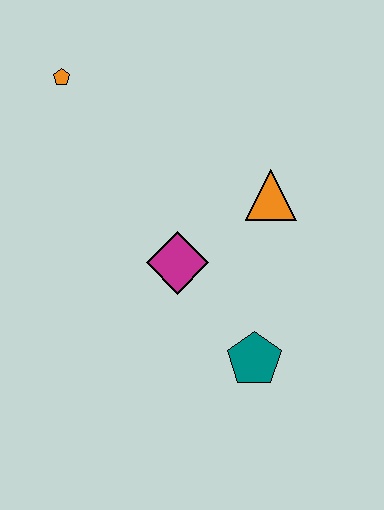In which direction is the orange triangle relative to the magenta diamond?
The orange triangle is to the right of the magenta diamond.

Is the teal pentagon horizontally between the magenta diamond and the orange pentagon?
No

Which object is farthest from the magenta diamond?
The orange pentagon is farthest from the magenta diamond.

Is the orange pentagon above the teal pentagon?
Yes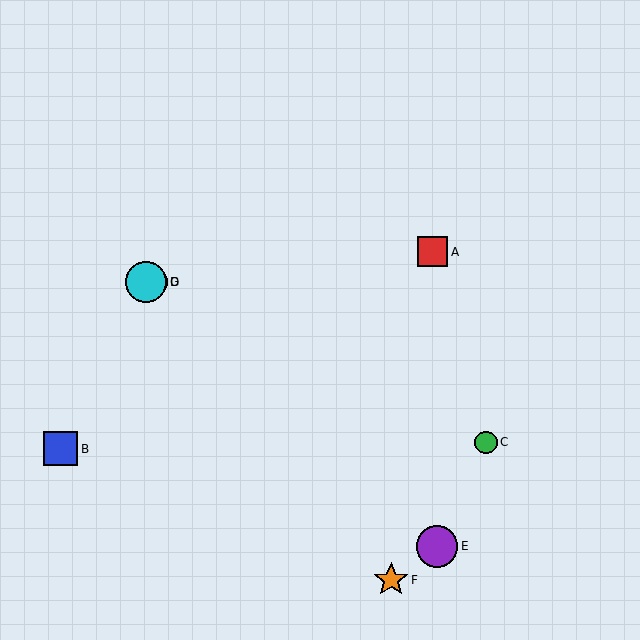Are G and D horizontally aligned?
Yes, both are at y≈282.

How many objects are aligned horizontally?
2 objects (D, G) are aligned horizontally.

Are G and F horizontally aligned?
No, G is at y≈282 and F is at y≈580.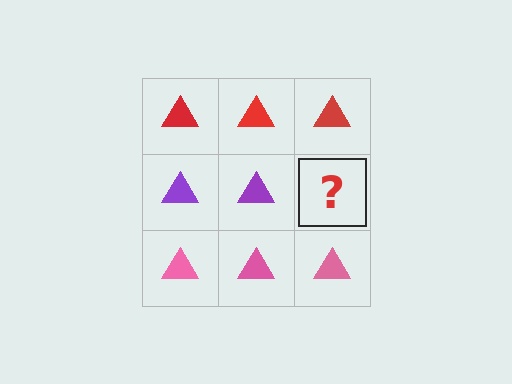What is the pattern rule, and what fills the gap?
The rule is that each row has a consistent color. The gap should be filled with a purple triangle.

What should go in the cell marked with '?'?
The missing cell should contain a purple triangle.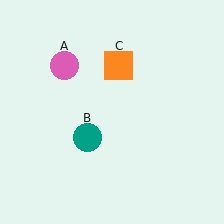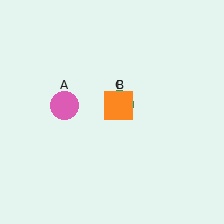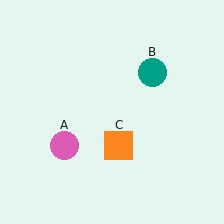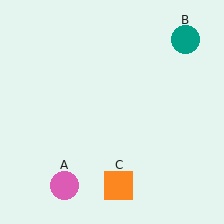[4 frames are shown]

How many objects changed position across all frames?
3 objects changed position: pink circle (object A), teal circle (object B), orange square (object C).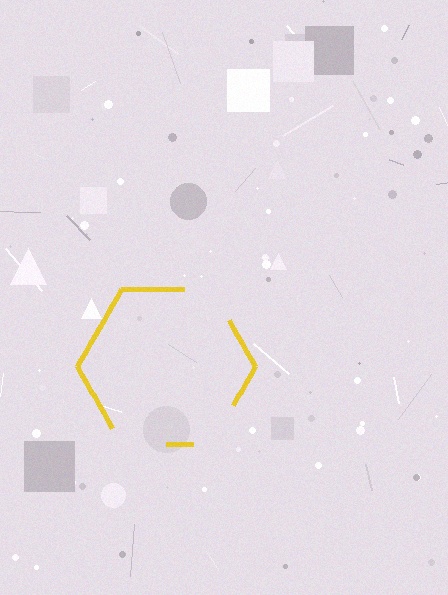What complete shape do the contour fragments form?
The contour fragments form a hexagon.